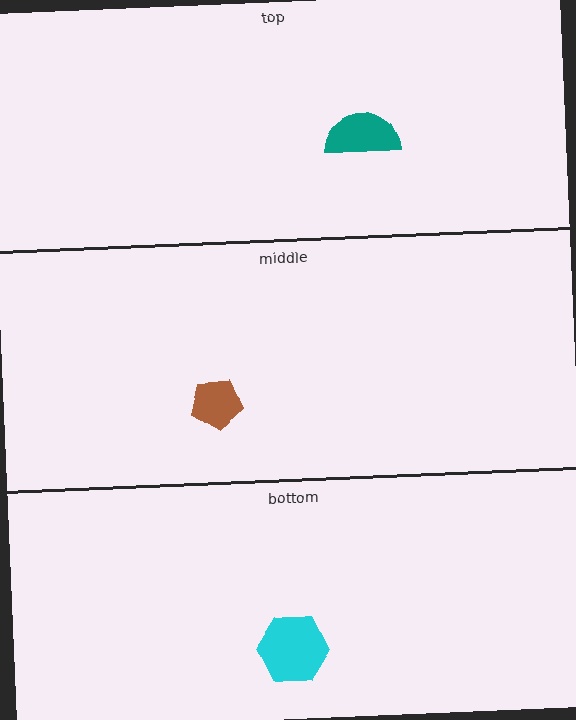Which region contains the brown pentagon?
The middle region.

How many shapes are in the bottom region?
1.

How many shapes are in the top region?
1.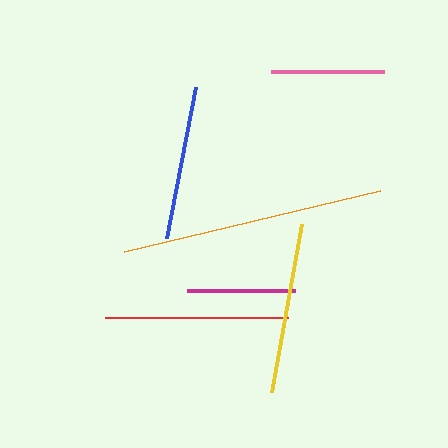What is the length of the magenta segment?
The magenta segment is approximately 108 pixels long.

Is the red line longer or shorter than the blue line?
The red line is longer than the blue line.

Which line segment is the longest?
The orange line is the longest at approximately 263 pixels.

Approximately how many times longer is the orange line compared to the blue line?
The orange line is approximately 1.7 times the length of the blue line.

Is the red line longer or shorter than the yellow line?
The red line is longer than the yellow line.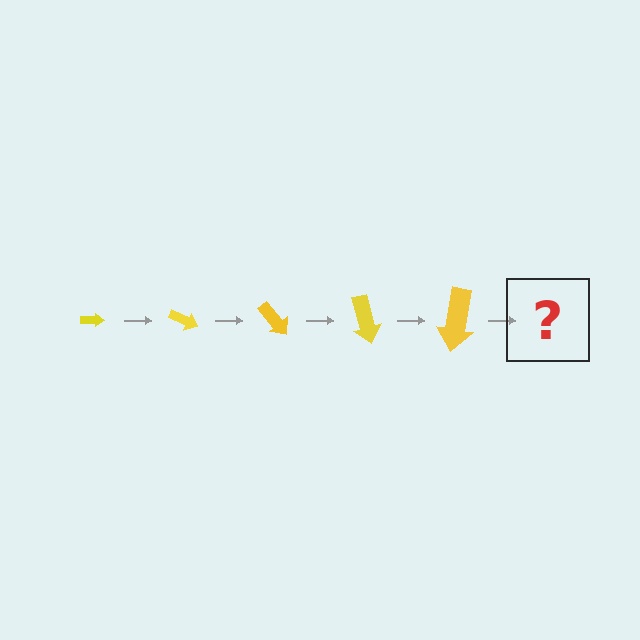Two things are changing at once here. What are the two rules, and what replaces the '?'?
The two rules are that the arrow grows larger each step and it rotates 25 degrees each step. The '?' should be an arrow, larger than the previous one and rotated 125 degrees from the start.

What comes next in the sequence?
The next element should be an arrow, larger than the previous one and rotated 125 degrees from the start.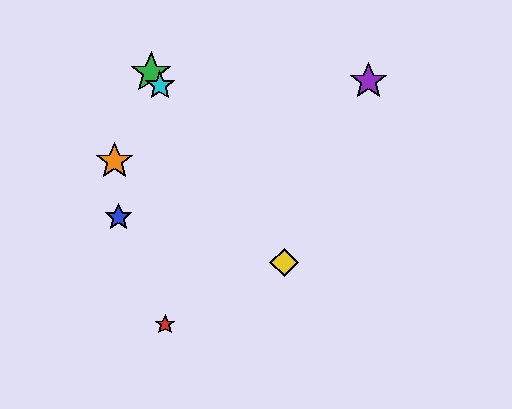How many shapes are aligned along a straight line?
3 shapes (the green star, the yellow diamond, the cyan star) are aligned along a straight line.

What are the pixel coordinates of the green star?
The green star is at (151, 73).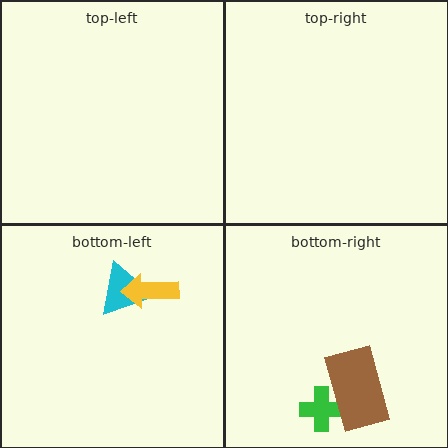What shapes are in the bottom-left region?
The cyan triangle, the yellow arrow.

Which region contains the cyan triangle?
The bottom-left region.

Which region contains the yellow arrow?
The bottom-left region.